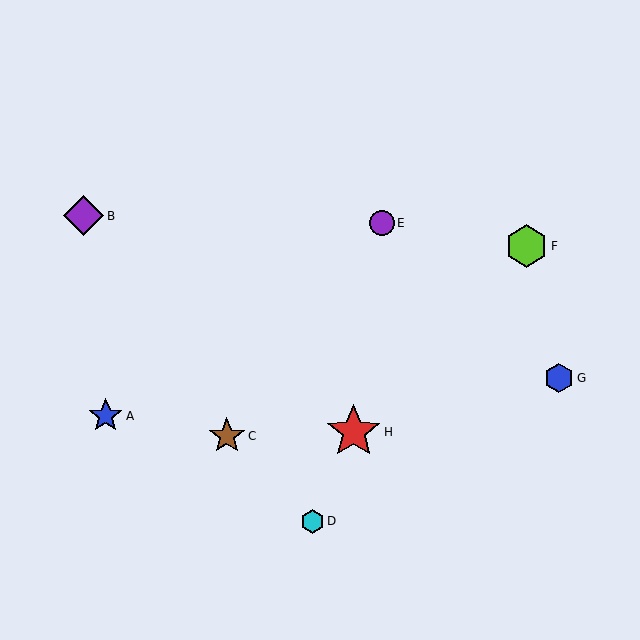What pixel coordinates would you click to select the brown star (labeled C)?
Click at (227, 436) to select the brown star C.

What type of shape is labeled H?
Shape H is a red star.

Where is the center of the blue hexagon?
The center of the blue hexagon is at (559, 378).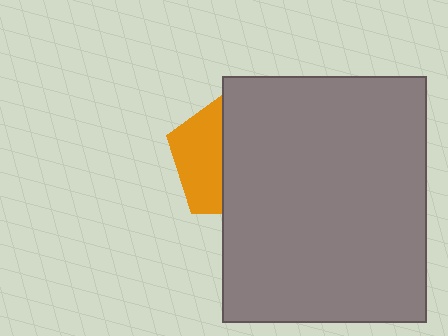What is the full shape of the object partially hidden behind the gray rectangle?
The partially hidden object is an orange pentagon.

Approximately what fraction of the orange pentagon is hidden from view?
Roughly 62% of the orange pentagon is hidden behind the gray rectangle.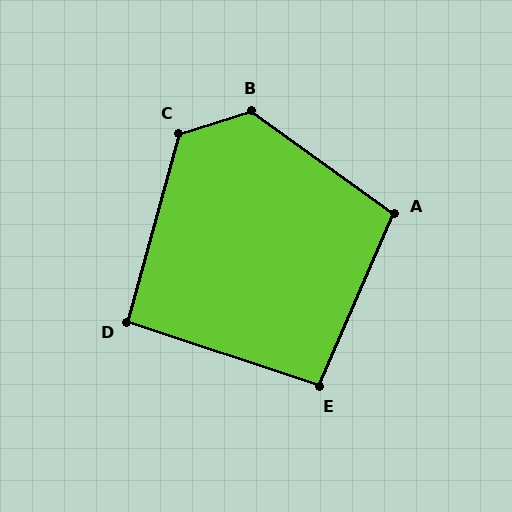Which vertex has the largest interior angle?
B, at approximately 128 degrees.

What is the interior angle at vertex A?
Approximately 102 degrees (obtuse).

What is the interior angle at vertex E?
Approximately 95 degrees (obtuse).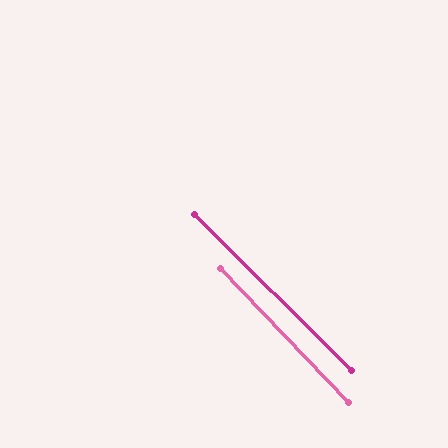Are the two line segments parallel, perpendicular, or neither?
Parallel — their directions differ by only 1.7°.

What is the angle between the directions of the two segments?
Approximately 2 degrees.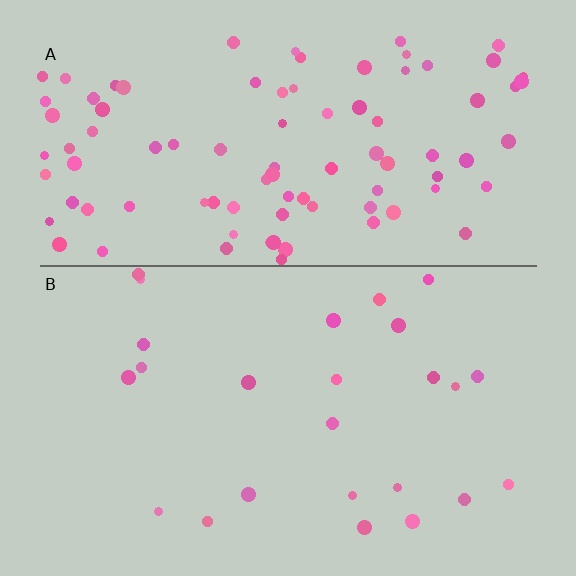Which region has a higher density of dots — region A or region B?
A (the top).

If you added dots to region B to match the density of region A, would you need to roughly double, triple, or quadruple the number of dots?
Approximately quadruple.